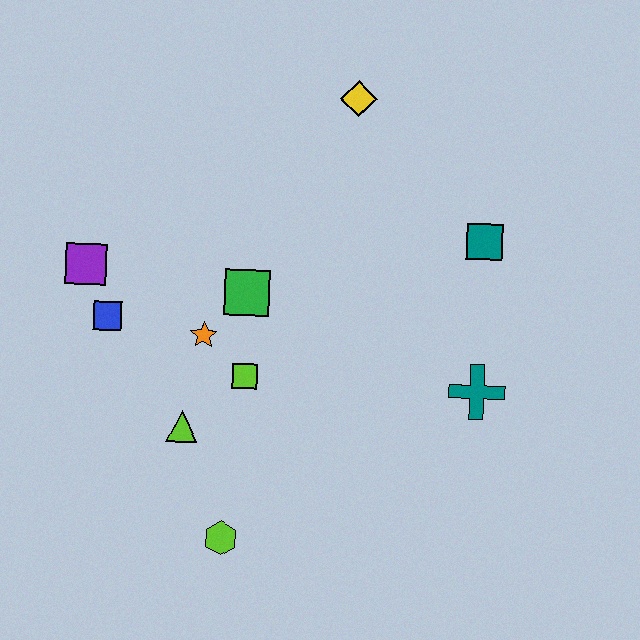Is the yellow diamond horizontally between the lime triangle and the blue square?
No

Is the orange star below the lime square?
No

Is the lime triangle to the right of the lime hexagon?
No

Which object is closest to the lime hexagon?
The lime triangle is closest to the lime hexagon.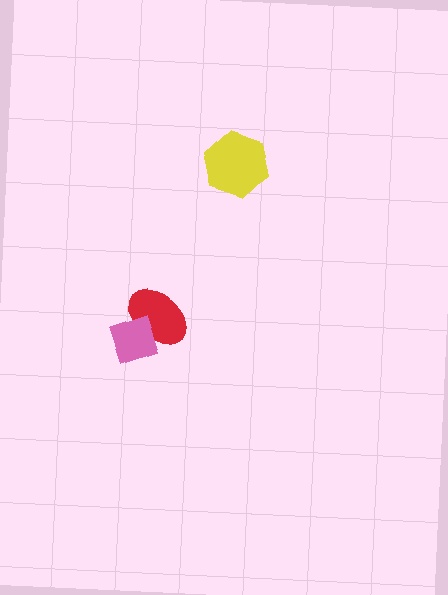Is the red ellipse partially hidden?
Yes, it is partially covered by another shape.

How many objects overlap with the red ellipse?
1 object overlaps with the red ellipse.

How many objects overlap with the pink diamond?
1 object overlaps with the pink diamond.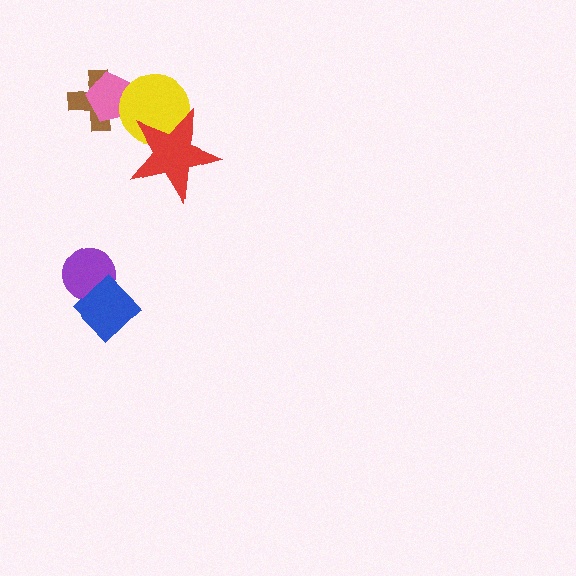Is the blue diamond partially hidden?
No, no other shape covers it.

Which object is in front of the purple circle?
The blue diamond is in front of the purple circle.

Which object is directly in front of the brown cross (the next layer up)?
The pink pentagon is directly in front of the brown cross.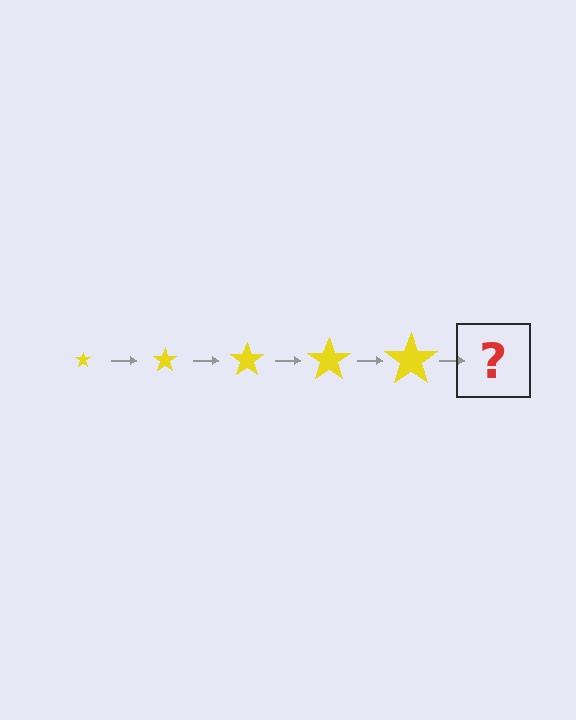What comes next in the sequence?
The next element should be a yellow star, larger than the previous one.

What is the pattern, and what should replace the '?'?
The pattern is that the star gets progressively larger each step. The '?' should be a yellow star, larger than the previous one.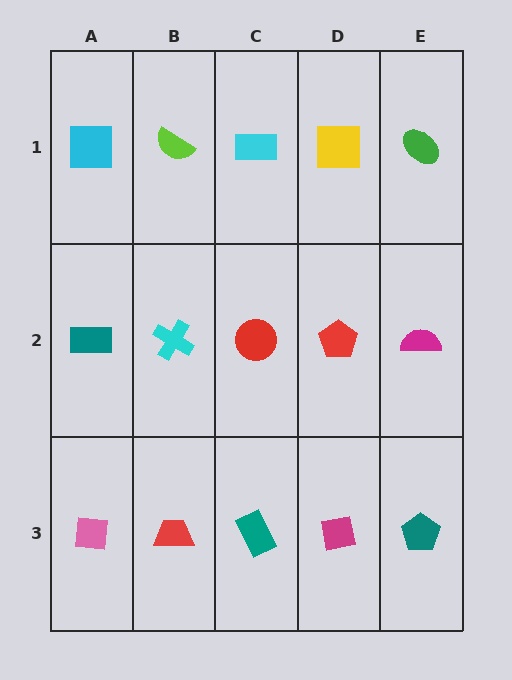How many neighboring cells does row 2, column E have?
3.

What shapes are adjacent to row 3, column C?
A red circle (row 2, column C), a red trapezoid (row 3, column B), a magenta square (row 3, column D).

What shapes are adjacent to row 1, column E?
A magenta semicircle (row 2, column E), a yellow square (row 1, column D).